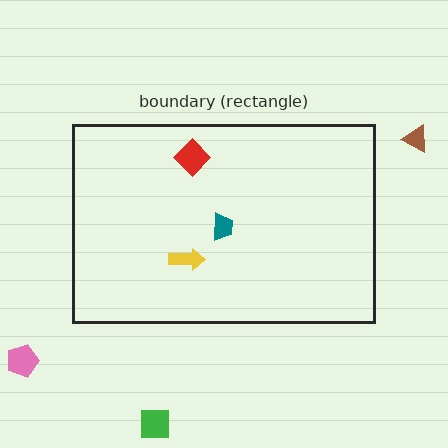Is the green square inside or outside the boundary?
Outside.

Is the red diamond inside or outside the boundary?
Inside.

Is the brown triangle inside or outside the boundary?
Outside.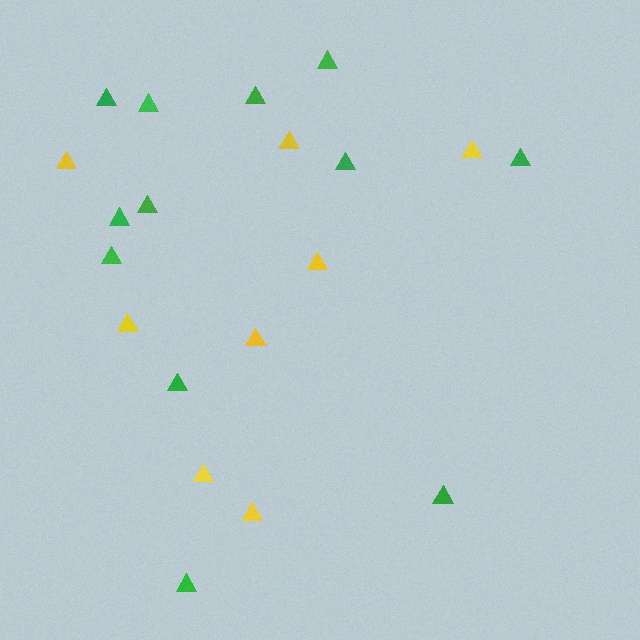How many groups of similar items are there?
There are 2 groups: one group of yellow triangles (8) and one group of green triangles (12).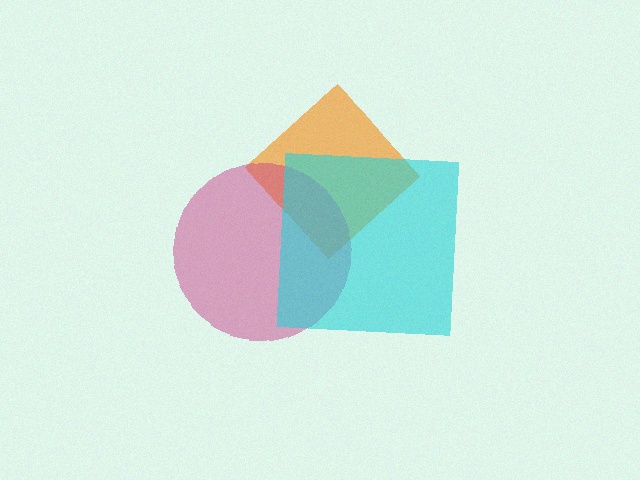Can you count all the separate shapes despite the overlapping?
Yes, there are 3 separate shapes.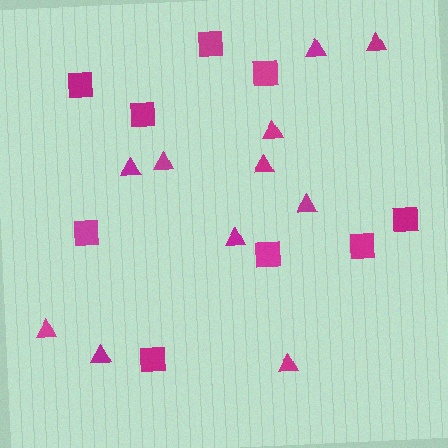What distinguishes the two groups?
There are 2 groups: one group of triangles (11) and one group of squares (9).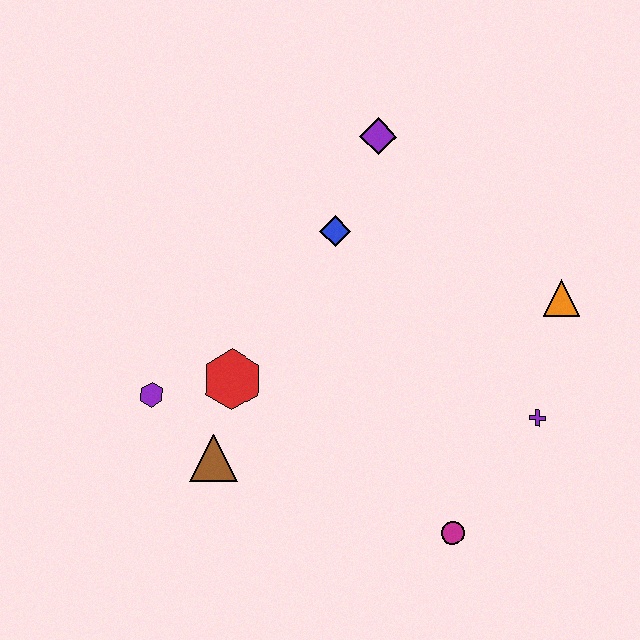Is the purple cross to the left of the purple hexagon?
No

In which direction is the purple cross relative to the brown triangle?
The purple cross is to the right of the brown triangle.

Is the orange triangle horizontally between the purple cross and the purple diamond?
No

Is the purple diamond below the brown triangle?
No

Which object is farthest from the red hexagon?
The orange triangle is farthest from the red hexagon.